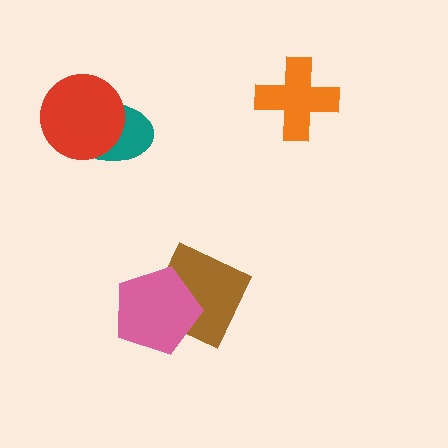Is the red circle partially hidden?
No, no other shape covers it.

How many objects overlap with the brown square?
1 object overlaps with the brown square.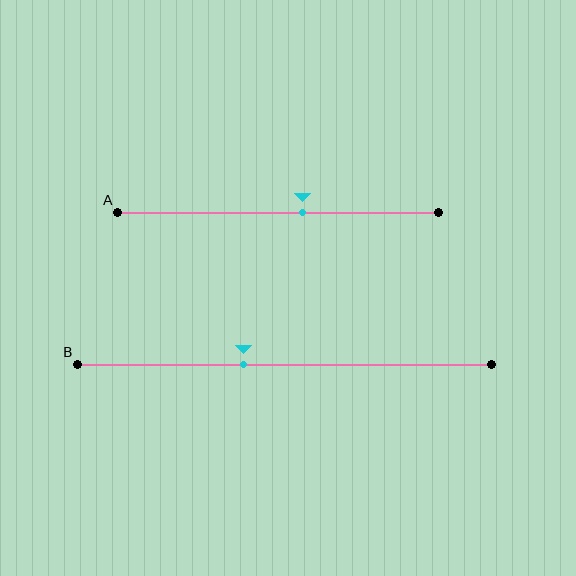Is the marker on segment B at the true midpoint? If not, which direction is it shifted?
No, the marker on segment B is shifted to the left by about 10% of the segment length.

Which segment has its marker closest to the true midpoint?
Segment A has its marker closest to the true midpoint.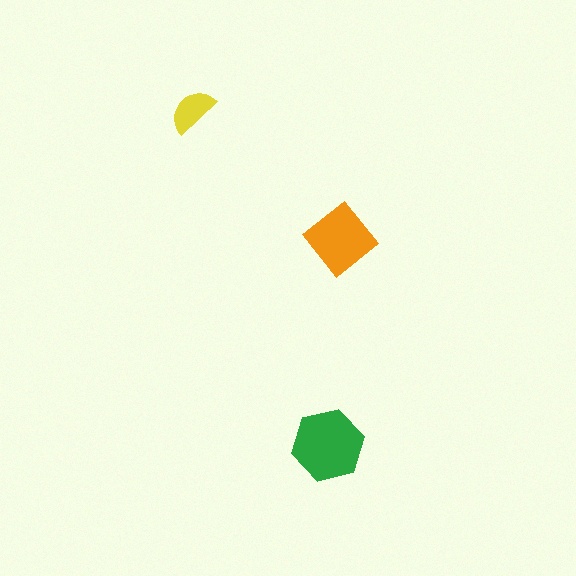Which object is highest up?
The yellow semicircle is topmost.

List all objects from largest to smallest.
The green hexagon, the orange diamond, the yellow semicircle.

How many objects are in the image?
There are 3 objects in the image.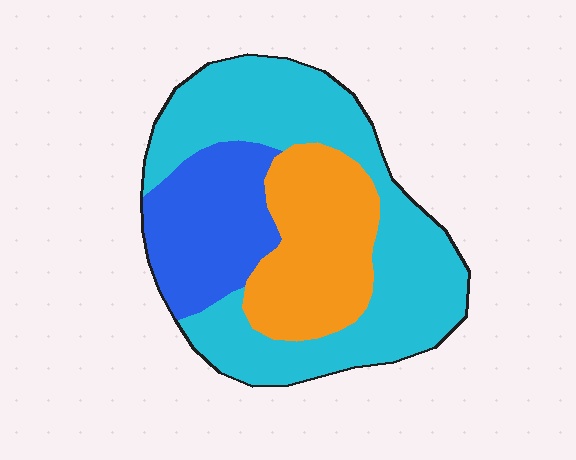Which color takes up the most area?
Cyan, at roughly 50%.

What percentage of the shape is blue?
Blue covers 22% of the shape.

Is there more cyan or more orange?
Cyan.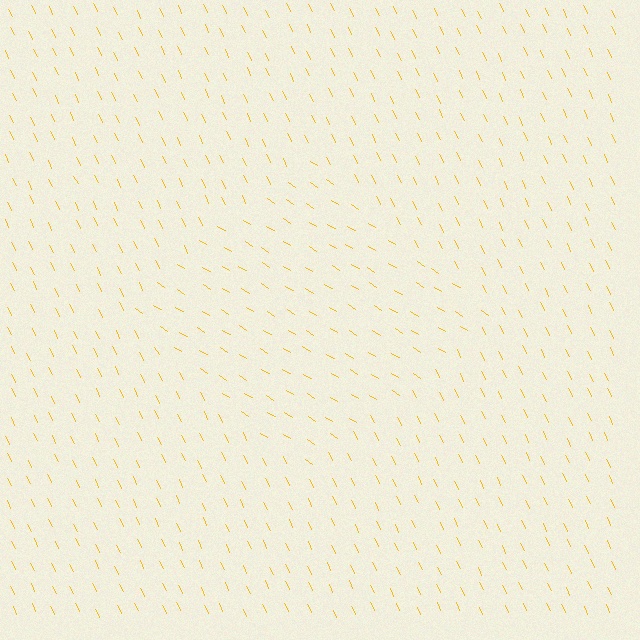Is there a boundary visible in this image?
Yes, there is a texture boundary formed by a change in line orientation.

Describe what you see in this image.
The image is filled with small yellow line segments. A diamond region in the image has lines oriented differently from the surrounding lines, creating a visible texture boundary.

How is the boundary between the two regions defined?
The boundary is defined purely by a change in line orientation (approximately 32 degrees difference). All lines are the same color and thickness.